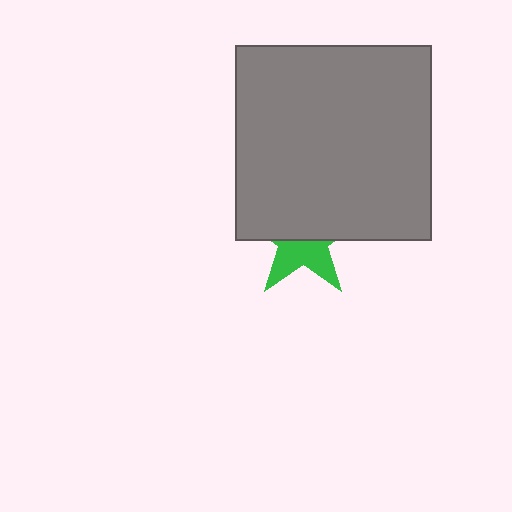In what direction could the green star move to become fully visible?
The green star could move down. That would shift it out from behind the gray square entirely.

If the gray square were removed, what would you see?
You would see the complete green star.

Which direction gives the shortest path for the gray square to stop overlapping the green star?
Moving up gives the shortest separation.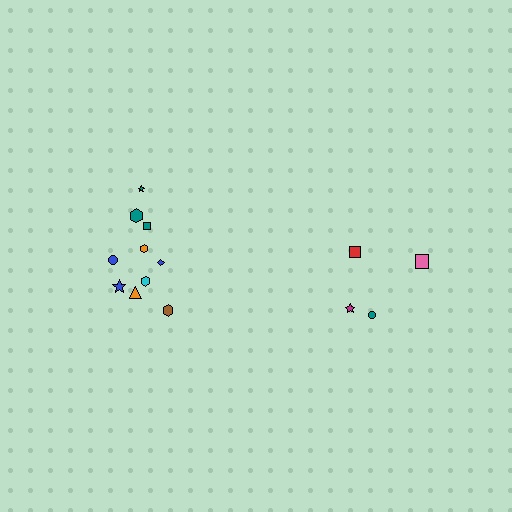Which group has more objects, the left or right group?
The left group.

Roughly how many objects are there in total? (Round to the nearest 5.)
Roughly 15 objects in total.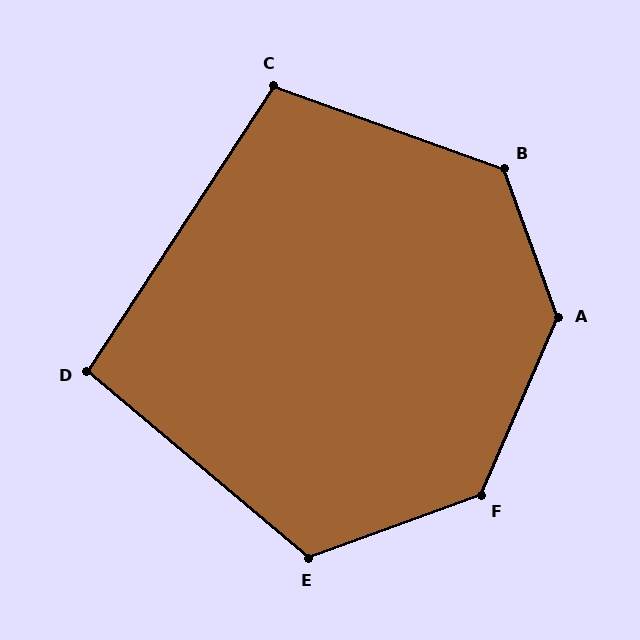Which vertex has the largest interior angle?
A, at approximately 137 degrees.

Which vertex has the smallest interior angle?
D, at approximately 97 degrees.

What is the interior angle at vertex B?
Approximately 130 degrees (obtuse).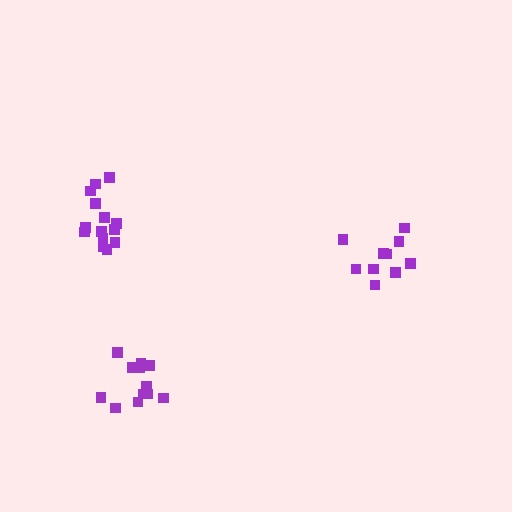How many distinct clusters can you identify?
There are 3 distinct clusters.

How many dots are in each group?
Group 1: 10 dots, Group 2: 12 dots, Group 3: 14 dots (36 total).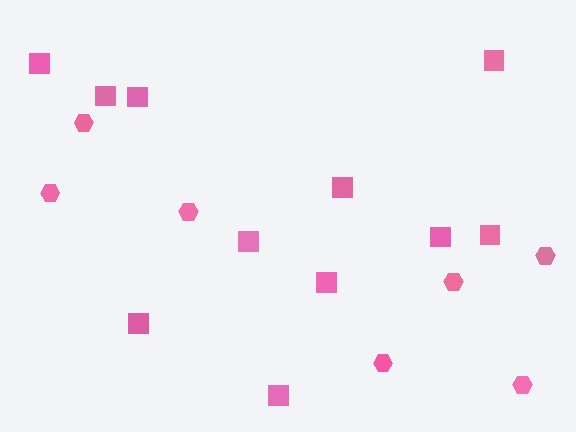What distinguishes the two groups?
There are 2 groups: one group of squares (11) and one group of hexagons (7).